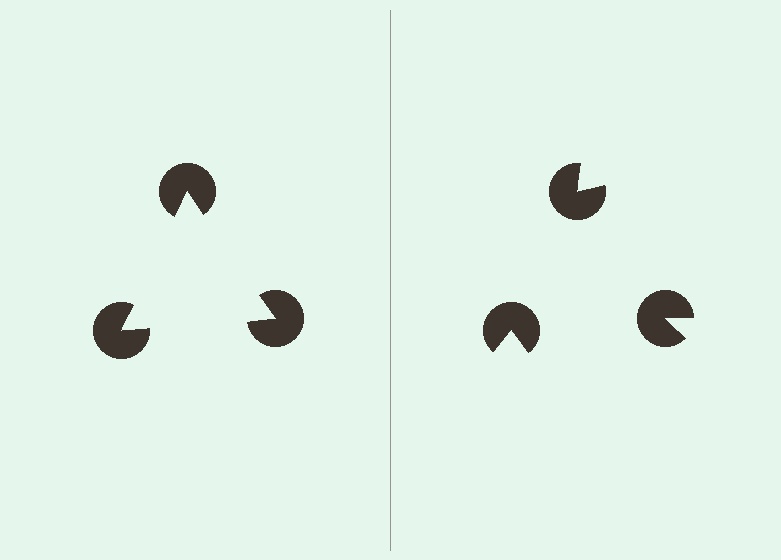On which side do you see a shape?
An illusory triangle appears on the left side. On the right side the wedge cuts are rotated, so no coherent shape forms.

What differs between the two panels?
The pac-man discs are positioned identically on both sides; only the wedge orientations differ. On the left they align to a triangle; on the right they are misaligned.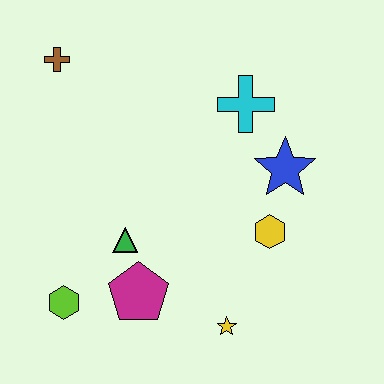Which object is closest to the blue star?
The yellow hexagon is closest to the blue star.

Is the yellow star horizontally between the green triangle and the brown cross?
No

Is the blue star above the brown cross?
No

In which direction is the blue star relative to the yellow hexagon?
The blue star is above the yellow hexagon.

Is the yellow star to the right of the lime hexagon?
Yes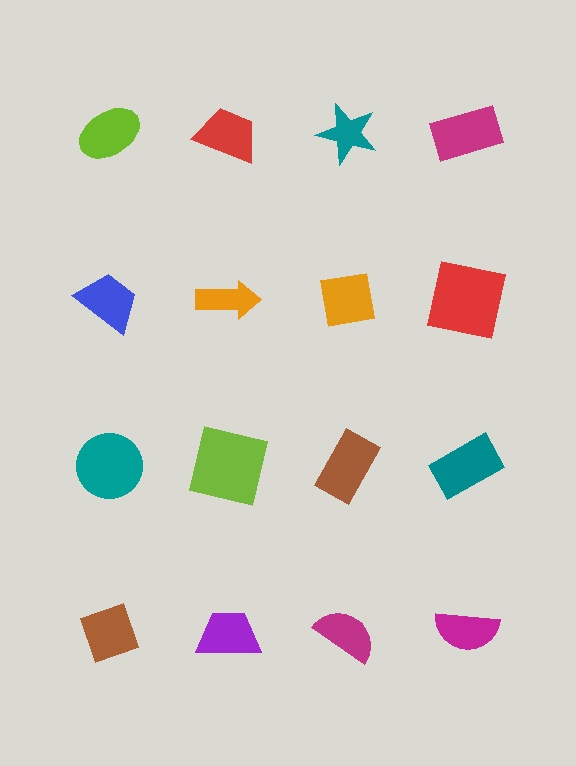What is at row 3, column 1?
A teal circle.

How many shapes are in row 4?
4 shapes.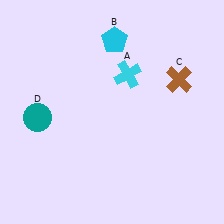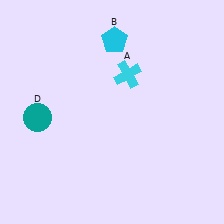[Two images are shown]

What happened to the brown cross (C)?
The brown cross (C) was removed in Image 2. It was in the top-right area of Image 1.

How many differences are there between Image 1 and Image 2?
There is 1 difference between the two images.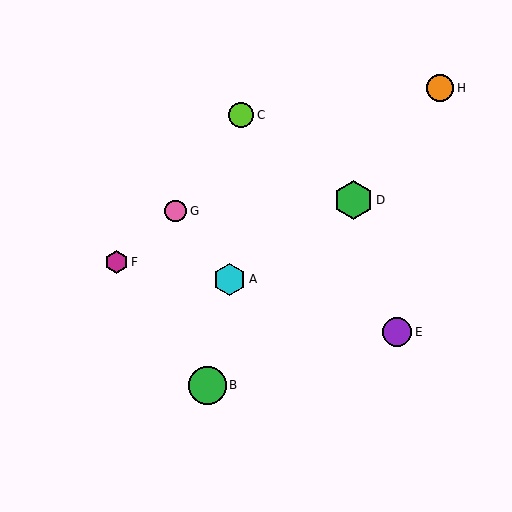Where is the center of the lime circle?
The center of the lime circle is at (241, 115).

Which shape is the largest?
The green hexagon (labeled D) is the largest.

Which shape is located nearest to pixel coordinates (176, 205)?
The pink circle (labeled G) at (176, 211) is nearest to that location.